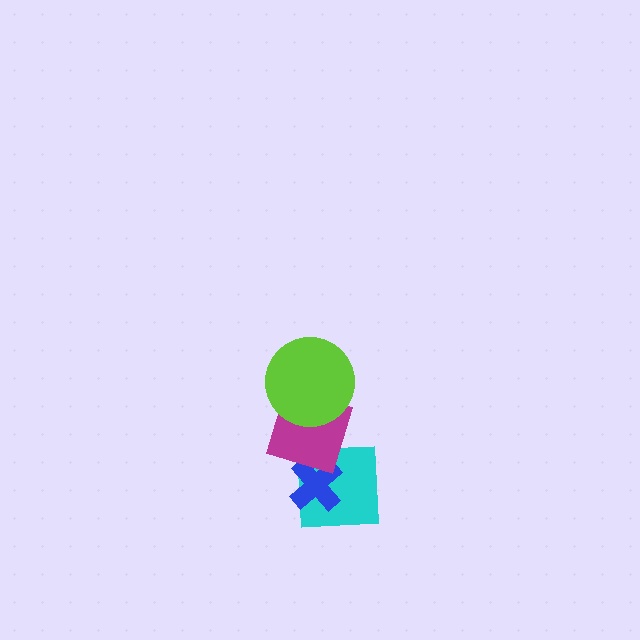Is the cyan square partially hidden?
Yes, it is partially covered by another shape.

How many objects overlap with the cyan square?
2 objects overlap with the cyan square.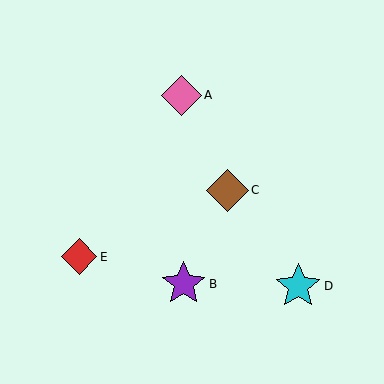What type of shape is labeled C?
Shape C is a brown diamond.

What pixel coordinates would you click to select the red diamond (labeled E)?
Click at (79, 257) to select the red diamond E.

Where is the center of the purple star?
The center of the purple star is at (184, 284).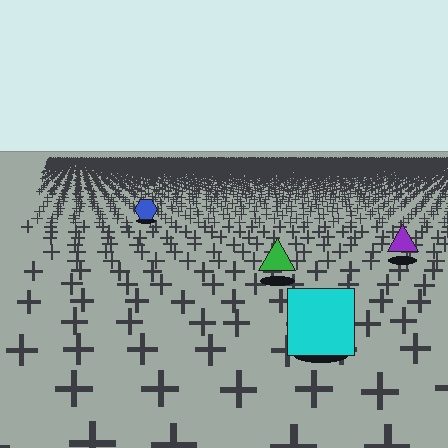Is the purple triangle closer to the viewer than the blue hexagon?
Yes. The purple triangle is closer — you can tell from the texture gradient: the ground texture is coarser near it.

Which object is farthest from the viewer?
The blue hexagon is farthest from the viewer. It appears smaller and the ground texture around it is denser.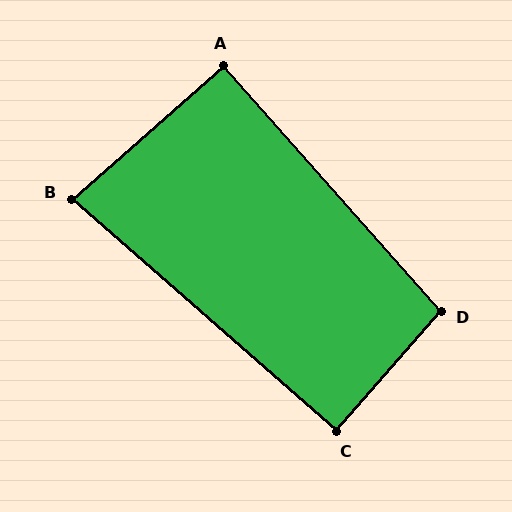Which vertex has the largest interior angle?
D, at approximately 98 degrees.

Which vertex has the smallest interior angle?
B, at approximately 82 degrees.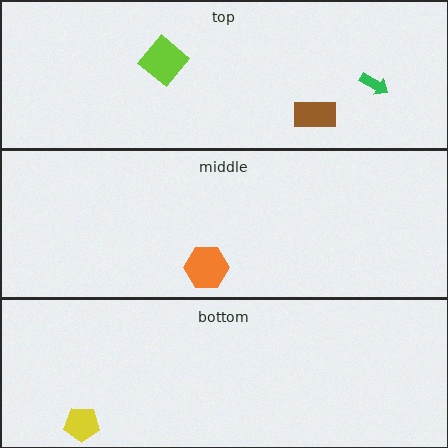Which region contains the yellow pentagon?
The bottom region.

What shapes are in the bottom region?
The yellow pentagon.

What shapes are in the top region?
The green arrow, the lime diamond, the brown rectangle.